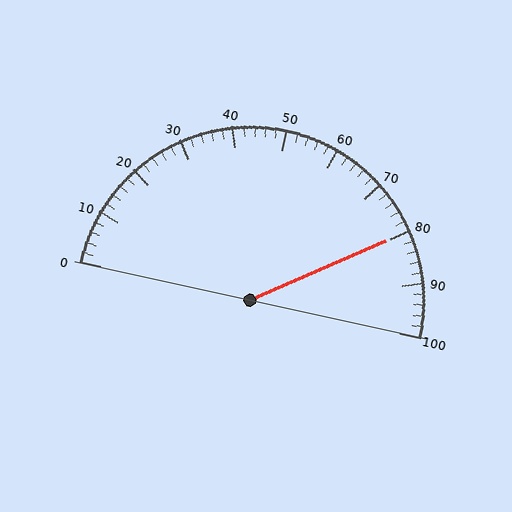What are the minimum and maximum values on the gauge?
The gauge ranges from 0 to 100.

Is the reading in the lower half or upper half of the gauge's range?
The reading is in the upper half of the range (0 to 100).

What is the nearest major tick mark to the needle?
The nearest major tick mark is 80.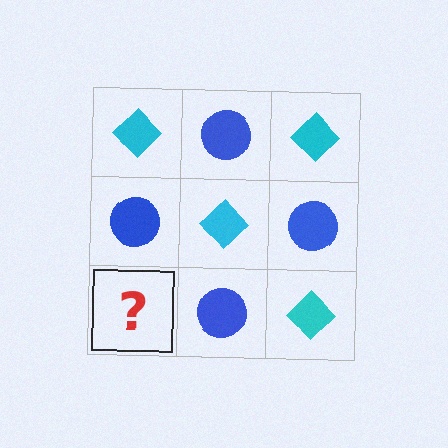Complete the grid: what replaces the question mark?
The question mark should be replaced with a cyan diamond.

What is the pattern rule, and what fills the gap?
The rule is that it alternates cyan diamond and blue circle in a checkerboard pattern. The gap should be filled with a cyan diamond.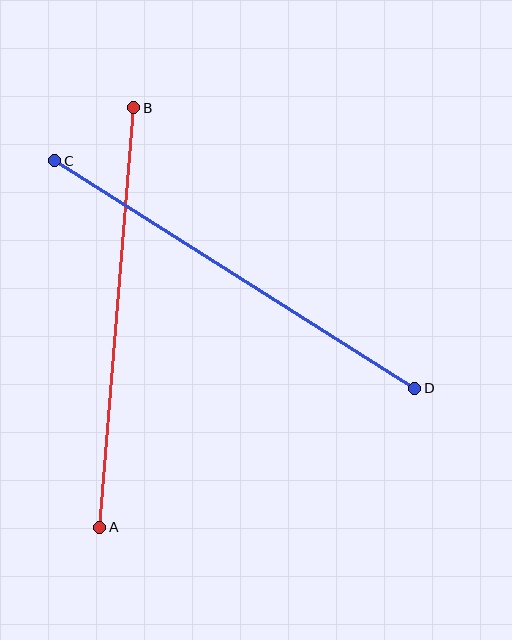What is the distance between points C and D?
The distance is approximately 426 pixels.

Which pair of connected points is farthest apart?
Points C and D are farthest apart.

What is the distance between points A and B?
The distance is approximately 421 pixels.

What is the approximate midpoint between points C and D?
The midpoint is at approximately (235, 275) pixels.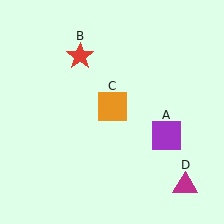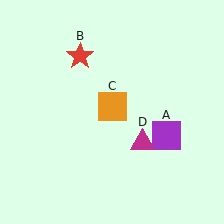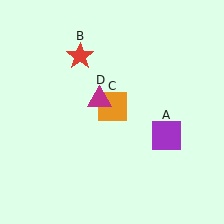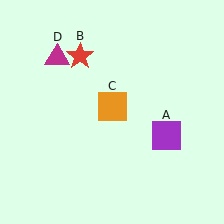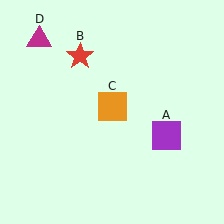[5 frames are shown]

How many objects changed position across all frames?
1 object changed position: magenta triangle (object D).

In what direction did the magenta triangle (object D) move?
The magenta triangle (object D) moved up and to the left.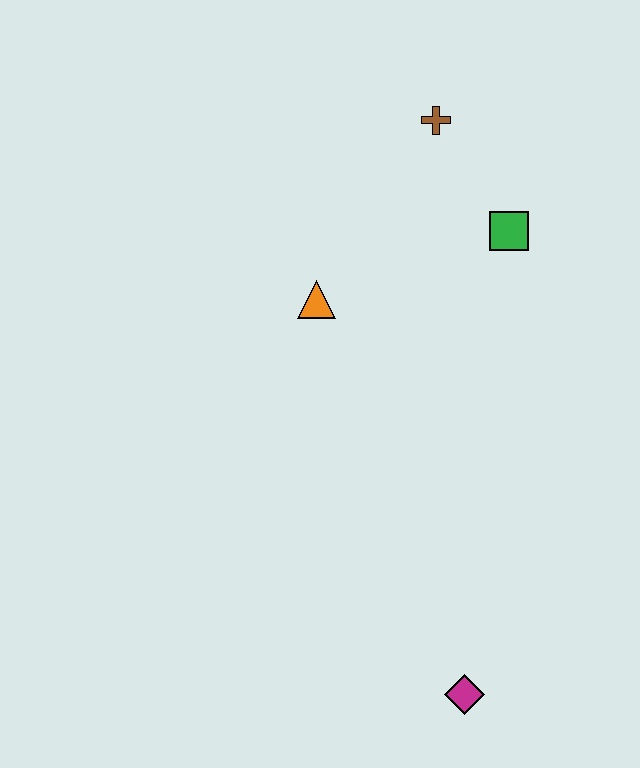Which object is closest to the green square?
The brown cross is closest to the green square.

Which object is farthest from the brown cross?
The magenta diamond is farthest from the brown cross.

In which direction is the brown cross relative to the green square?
The brown cross is above the green square.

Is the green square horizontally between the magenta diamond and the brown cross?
No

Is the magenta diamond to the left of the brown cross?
No